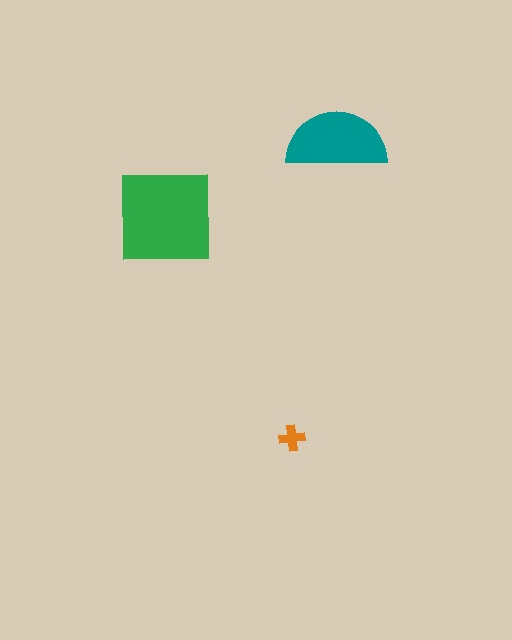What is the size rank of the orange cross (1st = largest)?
3rd.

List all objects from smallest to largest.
The orange cross, the teal semicircle, the green square.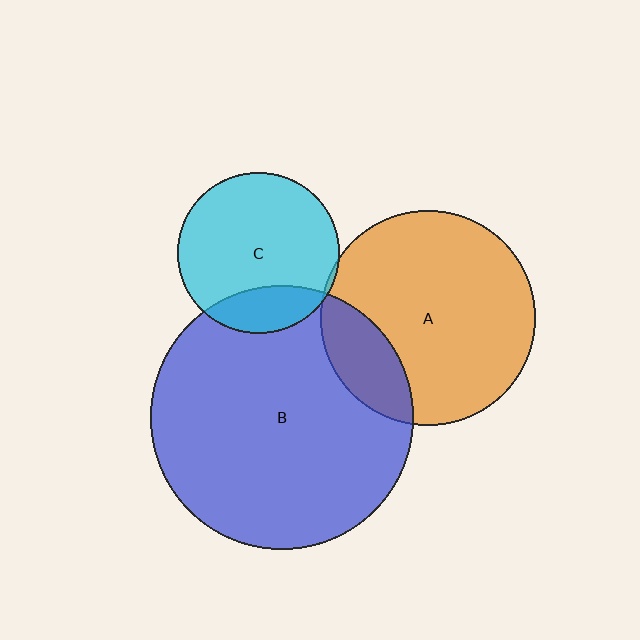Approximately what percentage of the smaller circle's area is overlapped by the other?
Approximately 20%.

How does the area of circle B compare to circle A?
Approximately 1.5 times.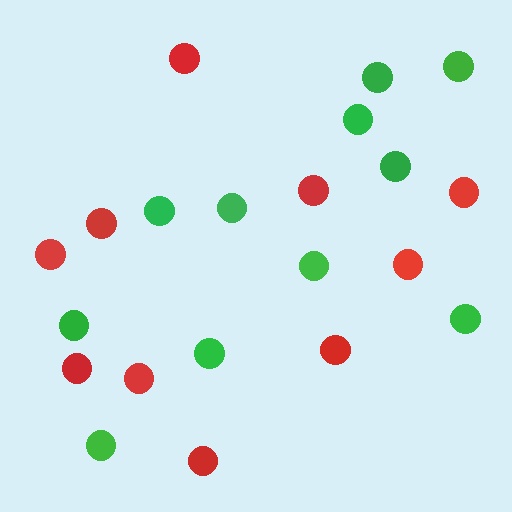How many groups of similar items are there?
There are 2 groups: one group of green circles (11) and one group of red circles (10).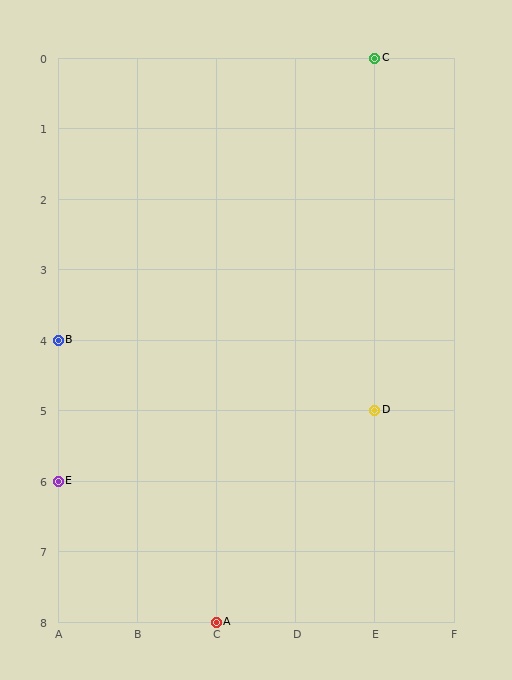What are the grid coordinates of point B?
Point B is at grid coordinates (A, 4).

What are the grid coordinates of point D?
Point D is at grid coordinates (E, 5).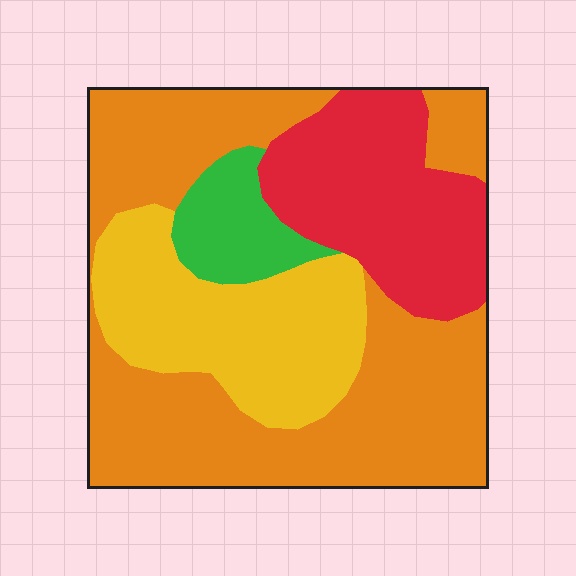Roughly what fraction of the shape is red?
Red takes up less than a quarter of the shape.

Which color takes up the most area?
Orange, at roughly 50%.